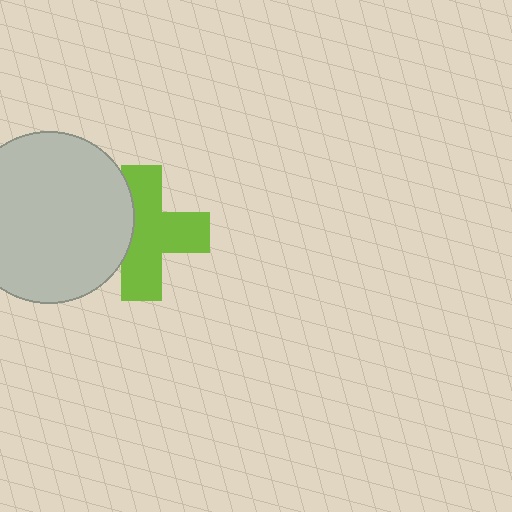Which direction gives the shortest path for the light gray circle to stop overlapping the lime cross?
Moving left gives the shortest separation.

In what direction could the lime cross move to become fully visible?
The lime cross could move right. That would shift it out from behind the light gray circle entirely.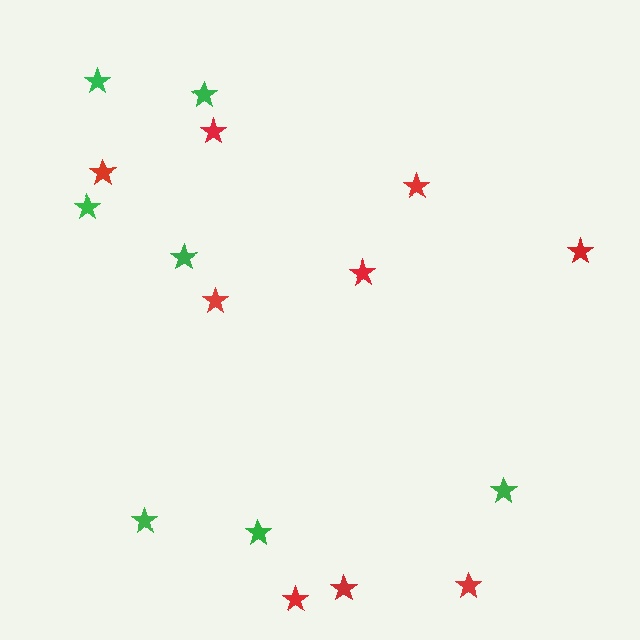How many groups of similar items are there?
There are 2 groups: one group of green stars (7) and one group of red stars (9).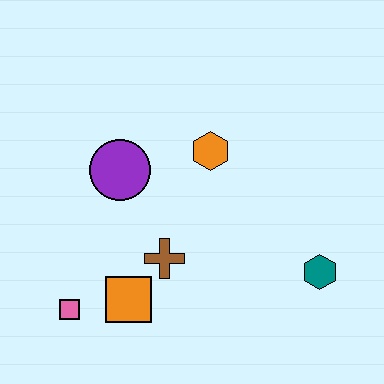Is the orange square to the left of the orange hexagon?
Yes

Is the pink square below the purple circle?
Yes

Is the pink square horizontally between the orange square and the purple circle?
No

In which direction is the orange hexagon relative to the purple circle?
The orange hexagon is to the right of the purple circle.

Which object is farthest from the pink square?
The teal hexagon is farthest from the pink square.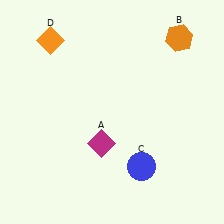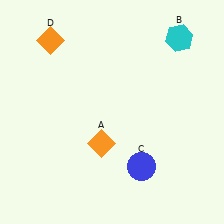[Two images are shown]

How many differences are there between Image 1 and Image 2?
There are 2 differences between the two images.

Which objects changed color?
A changed from magenta to orange. B changed from orange to cyan.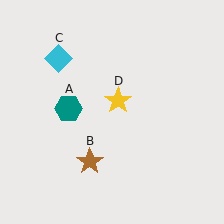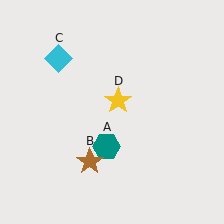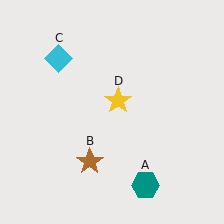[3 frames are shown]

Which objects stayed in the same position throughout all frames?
Brown star (object B) and cyan diamond (object C) and yellow star (object D) remained stationary.